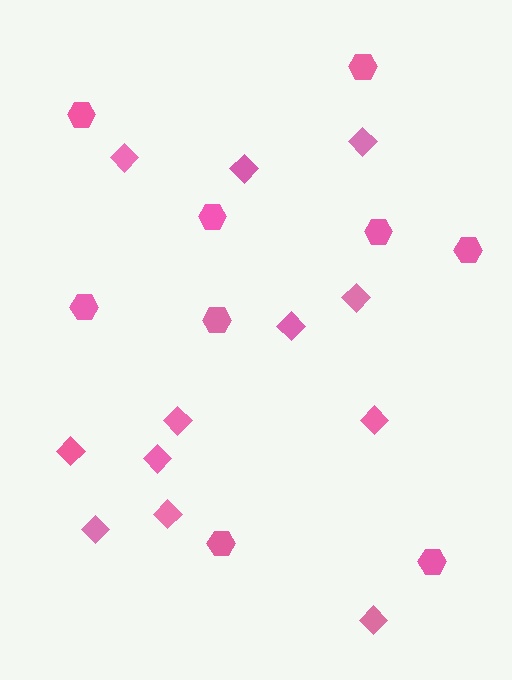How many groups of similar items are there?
There are 2 groups: one group of hexagons (9) and one group of diamonds (12).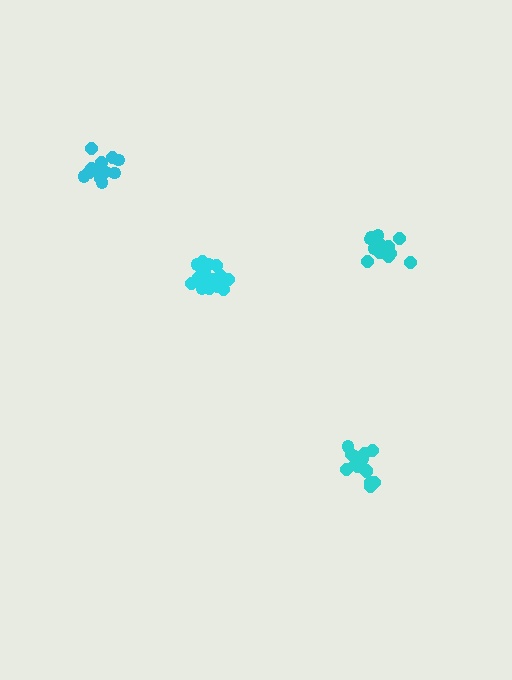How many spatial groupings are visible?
There are 4 spatial groupings.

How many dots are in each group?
Group 1: 15 dots, Group 2: 15 dots, Group 3: 15 dots, Group 4: 20 dots (65 total).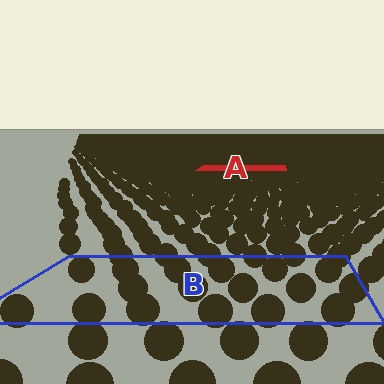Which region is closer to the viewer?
Region B is closer. The texture elements there are larger and more spread out.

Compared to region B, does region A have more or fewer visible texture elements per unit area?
Region A has more texture elements per unit area — they are packed more densely because it is farther away.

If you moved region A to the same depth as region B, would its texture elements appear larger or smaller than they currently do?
They would appear larger. At a closer depth, the same texture elements are projected at a bigger on-screen size.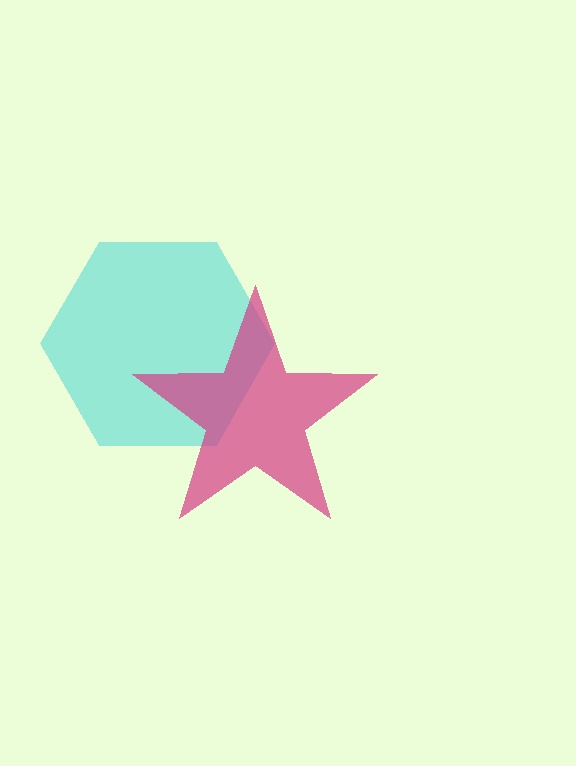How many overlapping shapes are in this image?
There are 2 overlapping shapes in the image.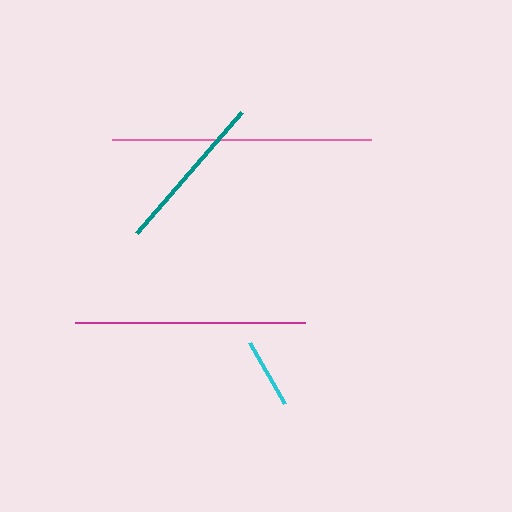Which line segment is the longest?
The pink line is the longest at approximately 259 pixels.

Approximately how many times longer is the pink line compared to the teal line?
The pink line is approximately 1.6 times the length of the teal line.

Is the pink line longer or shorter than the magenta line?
The pink line is longer than the magenta line.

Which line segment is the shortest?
The cyan line is the shortest at approximately 70 pixels.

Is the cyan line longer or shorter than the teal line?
The teal line is longer than the cyan line.